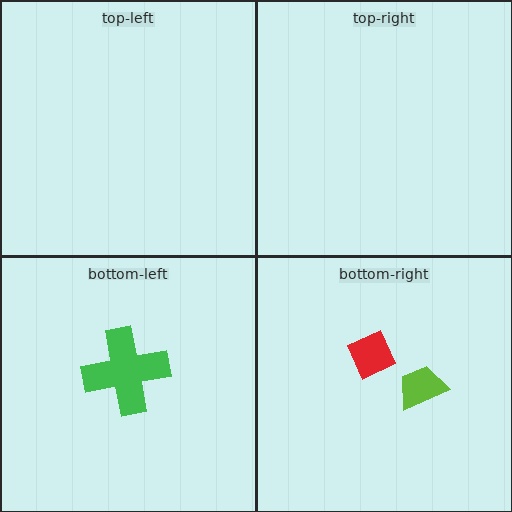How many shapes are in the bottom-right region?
2.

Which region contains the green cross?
The bottom-left region.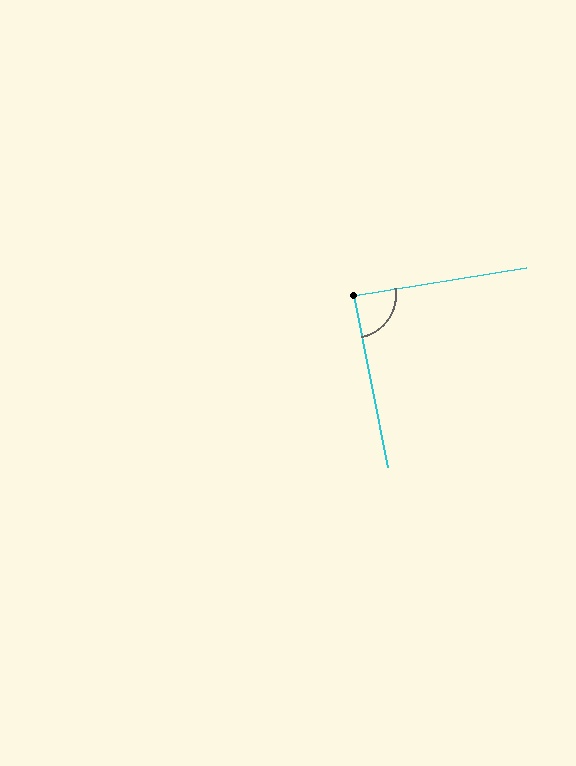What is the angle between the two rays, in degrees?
Approximately 88 degrees.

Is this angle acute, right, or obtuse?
It is approximately a right angle.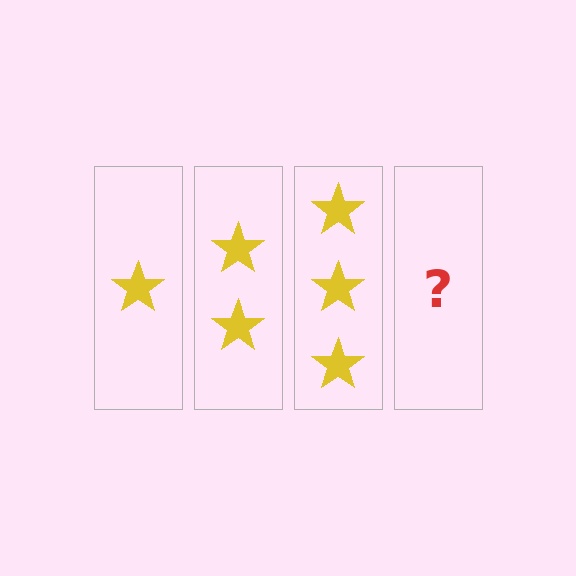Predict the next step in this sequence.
The next step is 4 stars.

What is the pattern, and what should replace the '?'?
The pattern is that each step adds one more star. The '?' should be 4 stars.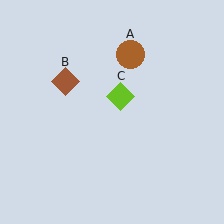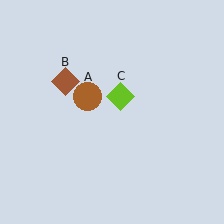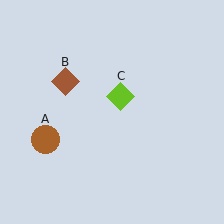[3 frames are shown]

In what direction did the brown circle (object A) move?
The brown circle (object A) moved down and to the left.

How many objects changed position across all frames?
1 object changed position: brown circle (object A).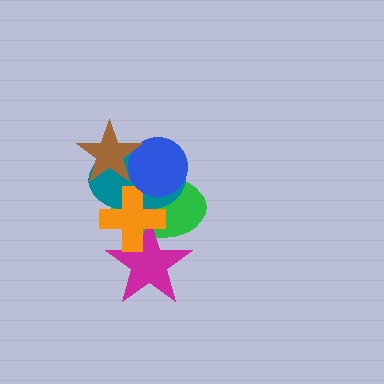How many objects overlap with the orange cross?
3 objects overlap with the orange cross.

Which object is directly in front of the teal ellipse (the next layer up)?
The orange cross is directly in front of the teal ellipse.